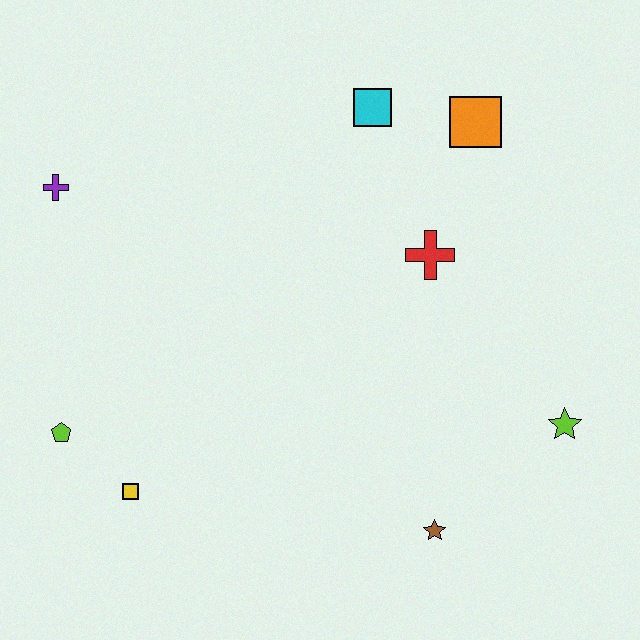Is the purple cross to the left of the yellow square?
Yes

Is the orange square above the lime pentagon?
Yes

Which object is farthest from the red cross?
The lime pentagon is farthest from the red cross.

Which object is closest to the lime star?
The brown star is closest to the lime star.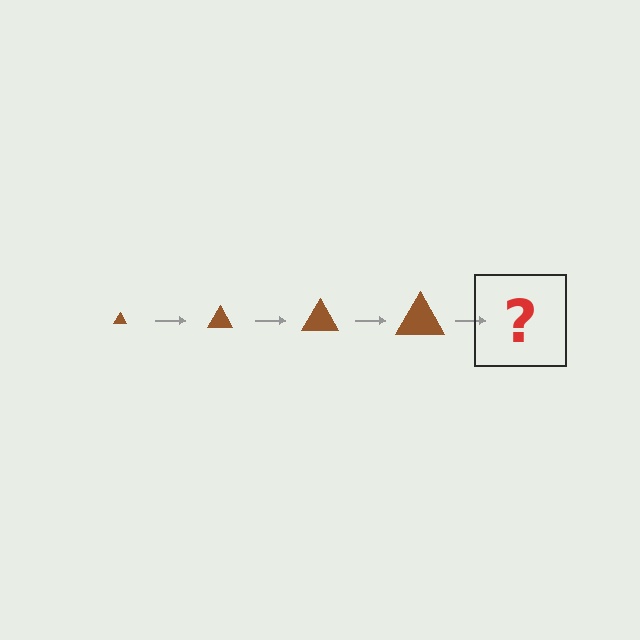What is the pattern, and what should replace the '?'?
The pattern is that the triangle gets progressively larger each step. The '?' should be a brown triangle, larger than the previous one.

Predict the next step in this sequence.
The next step is a brown triangle, larger than the previous one.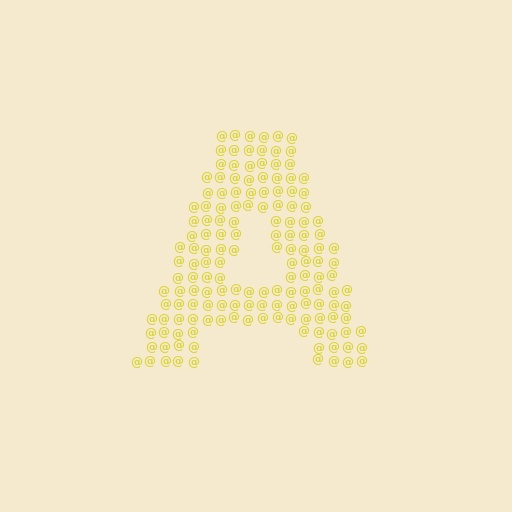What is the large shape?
The large shape is the letter A.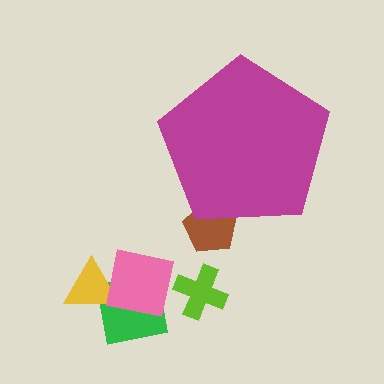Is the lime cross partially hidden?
No, the lime cross is fully visible.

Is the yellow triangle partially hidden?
No, the yellow triangle is fully visible.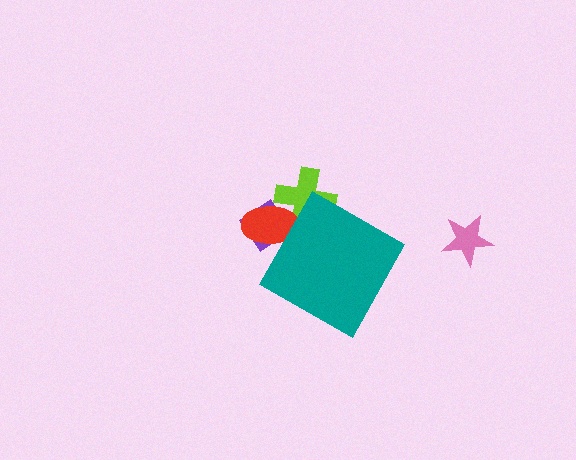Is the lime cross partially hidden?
Yes, the lime cross is partially hidden behind the teal diamond.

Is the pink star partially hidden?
No, the pink star is fully visible.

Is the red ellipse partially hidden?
Yes, the red ellipse is partially hidden behind the teal diamond.